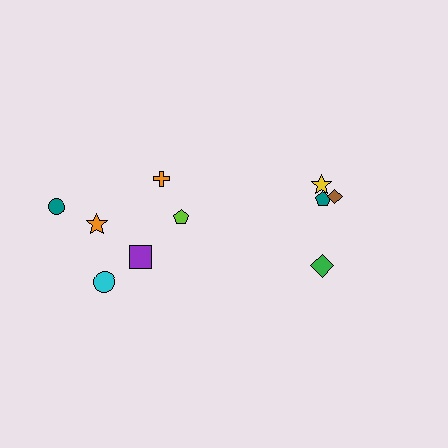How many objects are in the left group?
There are 6 objects.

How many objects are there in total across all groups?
There are 10 objects.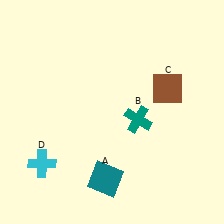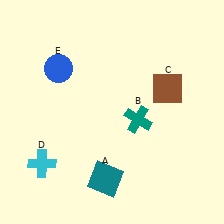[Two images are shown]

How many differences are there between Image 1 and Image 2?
There is 1 difference between the two images.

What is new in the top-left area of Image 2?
A blue circle (E) was added in the top-left area of Image 2.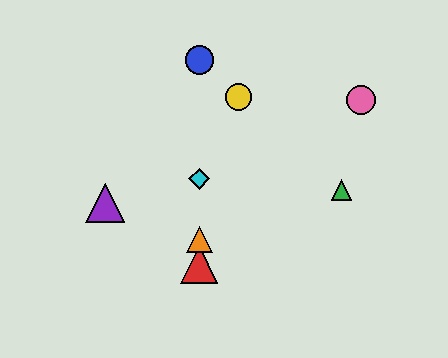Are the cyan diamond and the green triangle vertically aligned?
No, the cyan diamond is at x≈199 and the green triangle is at x≈341.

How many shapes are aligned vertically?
4 shapes (the red triangle, the blue circle, the orange triangle, the cyan diamond) are aligned vertically.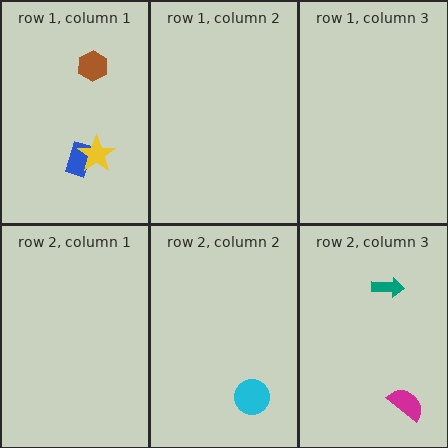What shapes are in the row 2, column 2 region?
The cyan circle.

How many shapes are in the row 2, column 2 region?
1.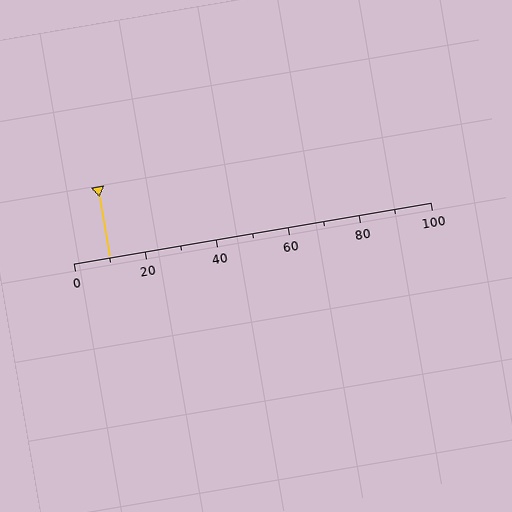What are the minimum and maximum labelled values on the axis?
The axis runs from 0 to 100.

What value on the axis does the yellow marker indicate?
The marker indicates approximately 10.